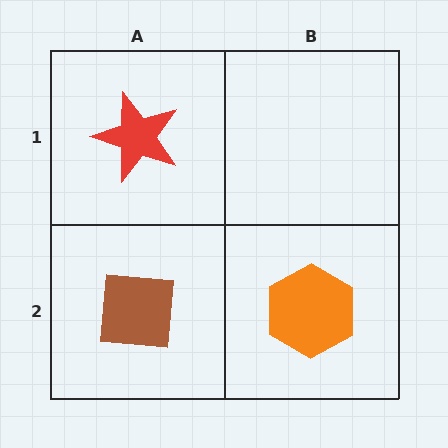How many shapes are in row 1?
1 shape.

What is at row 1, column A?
A red star.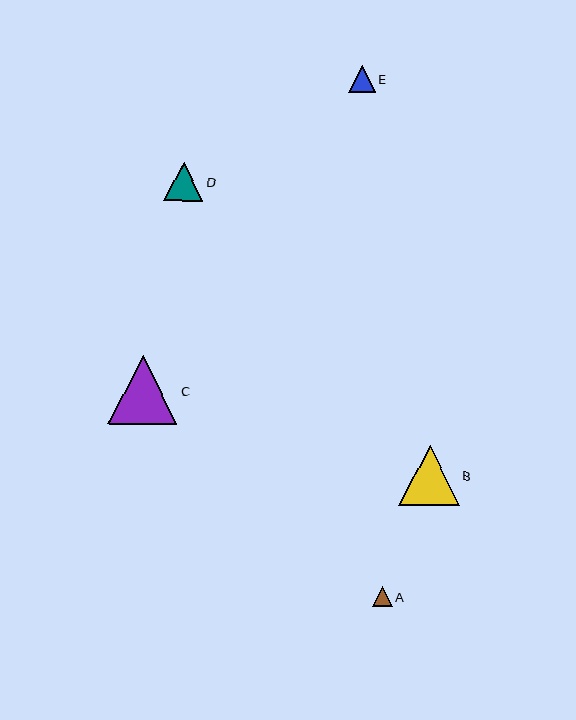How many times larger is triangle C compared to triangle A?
Triangle C is approximately 3.4 times the size of triangle A.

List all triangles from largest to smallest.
From largest to smallest: C, B, D, E, A.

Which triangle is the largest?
Triangle C is the largest with a size of approximately 69 pixels.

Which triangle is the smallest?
Triangle A is the smallest with a size of approximately 20 pixels.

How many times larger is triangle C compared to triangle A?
Triangle C is approximately 3.4 times the size of triangle A.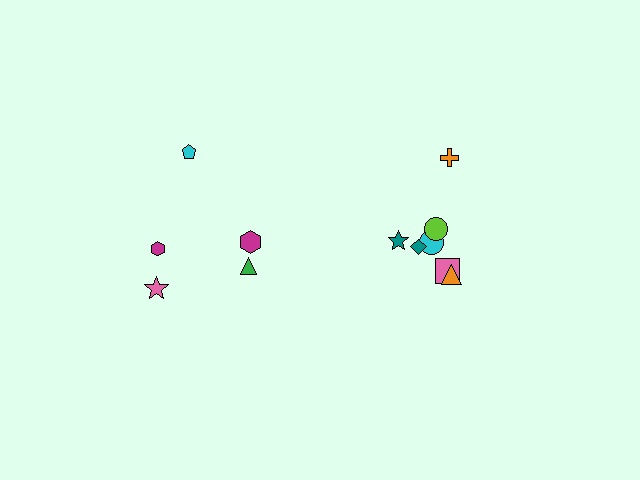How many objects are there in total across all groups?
There are 12 objects.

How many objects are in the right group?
There are 7 objects.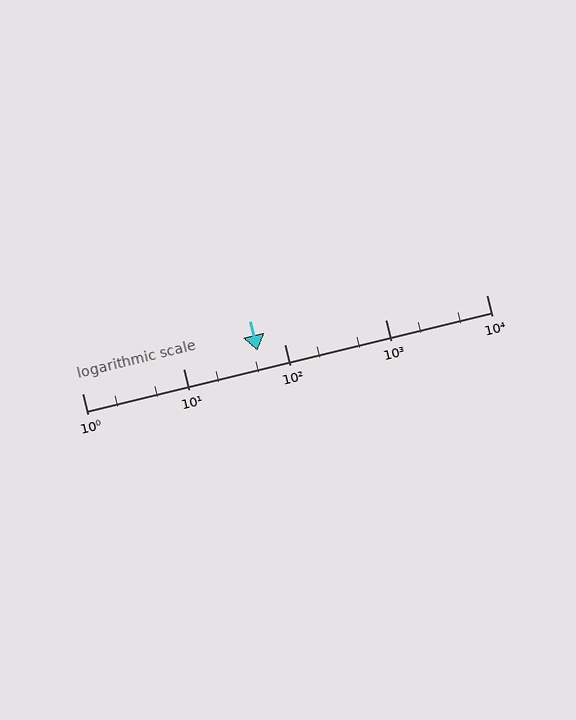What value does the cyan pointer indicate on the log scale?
The pointer indicates approximately 54.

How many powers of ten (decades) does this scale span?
The scale spans 4 decades, from 1 to 10000.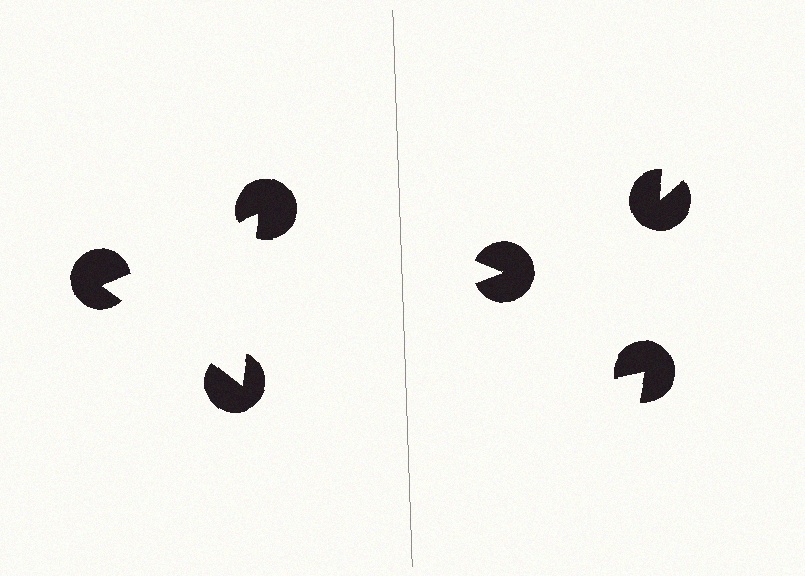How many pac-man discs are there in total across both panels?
6 — 3 on each side.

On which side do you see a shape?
An illusory triangle appears on the left side. On the right side the wedge cuts are rotated, so no coherent shape forms.